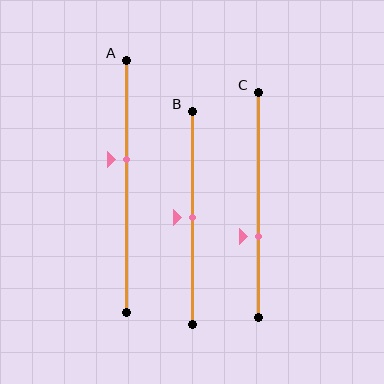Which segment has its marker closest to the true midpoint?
Segment B has its marker closest to the true midpoint.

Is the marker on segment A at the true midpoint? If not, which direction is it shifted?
No, the marker on segment A is shifted upward by about 11% of the segment length.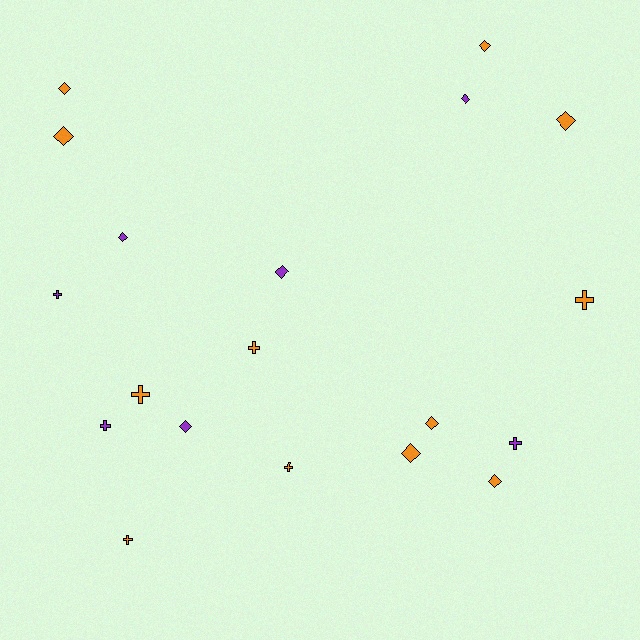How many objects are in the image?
There are 19 objects.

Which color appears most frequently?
Orange, with 12 objects.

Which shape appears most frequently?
Diamond, with 11 objects.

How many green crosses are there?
There are no green crosses.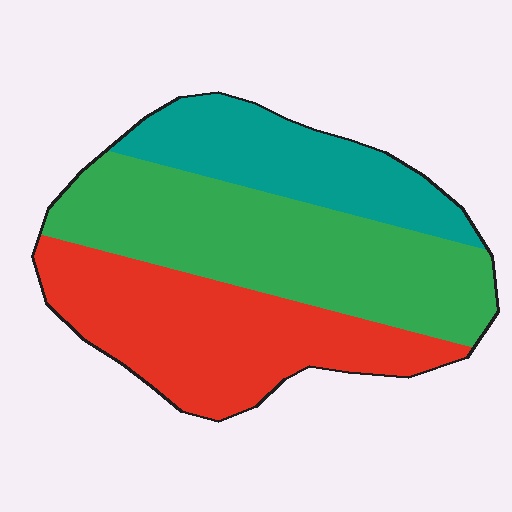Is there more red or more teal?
Red.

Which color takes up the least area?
Teal, at roughly 25%.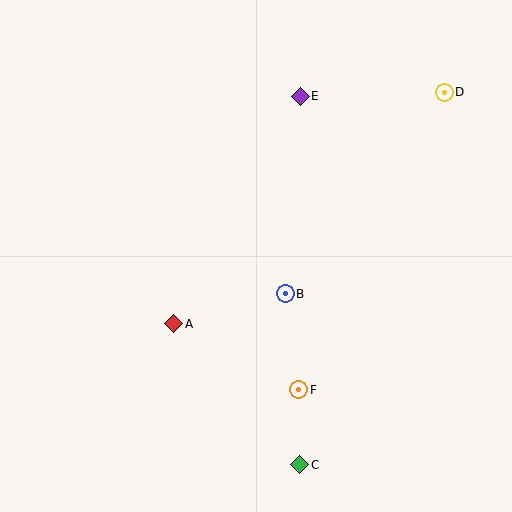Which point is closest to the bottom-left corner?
Point A is closest to the bottom-left corner.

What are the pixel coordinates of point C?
Point C is at (300, 465).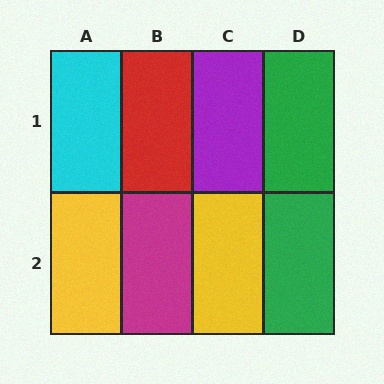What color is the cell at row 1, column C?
Purple.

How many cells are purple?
1 cell is purple.